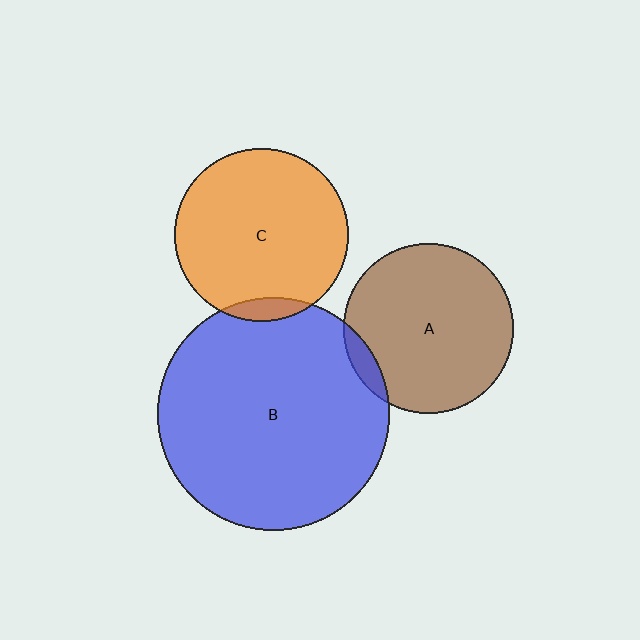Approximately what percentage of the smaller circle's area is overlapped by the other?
Approximately 5%.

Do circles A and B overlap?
Yes.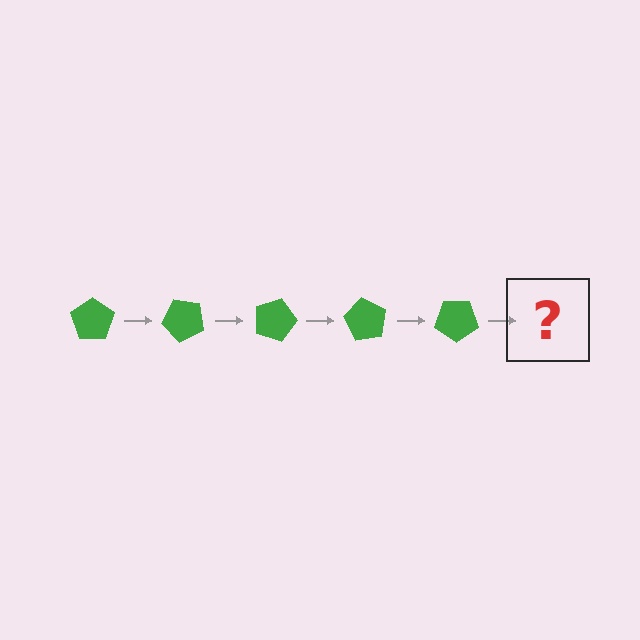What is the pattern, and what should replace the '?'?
The pattern is that the pentagon rotates 45 degrees each step. The '?' should be a green pentagon rotated 225 degrees.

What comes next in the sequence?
The next element should be a green pentagon rotated 225 degrees.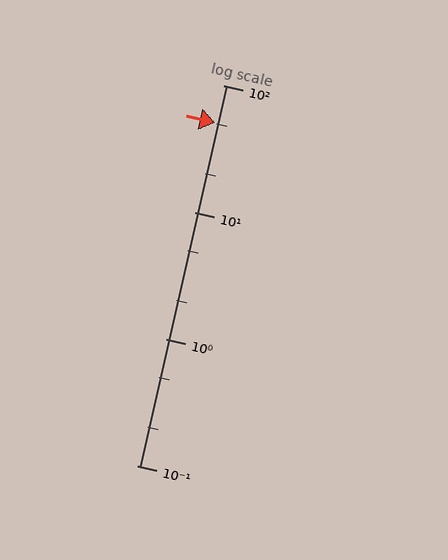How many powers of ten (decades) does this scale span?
The scale spans 3 decades, from 0.1 to 100.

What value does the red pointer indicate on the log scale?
The pointer indicates approximately 51.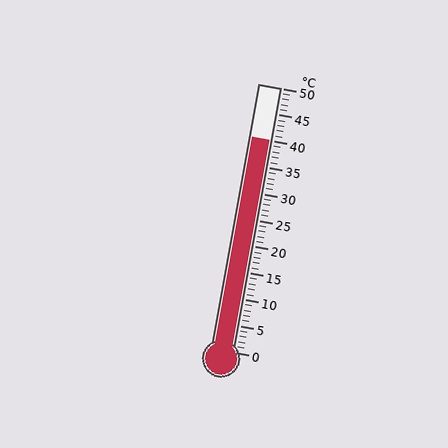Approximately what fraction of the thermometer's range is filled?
The thermometer is filled to approximately 80% of its range.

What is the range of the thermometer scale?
The thermometer scale ranges from 0°C to 50°C.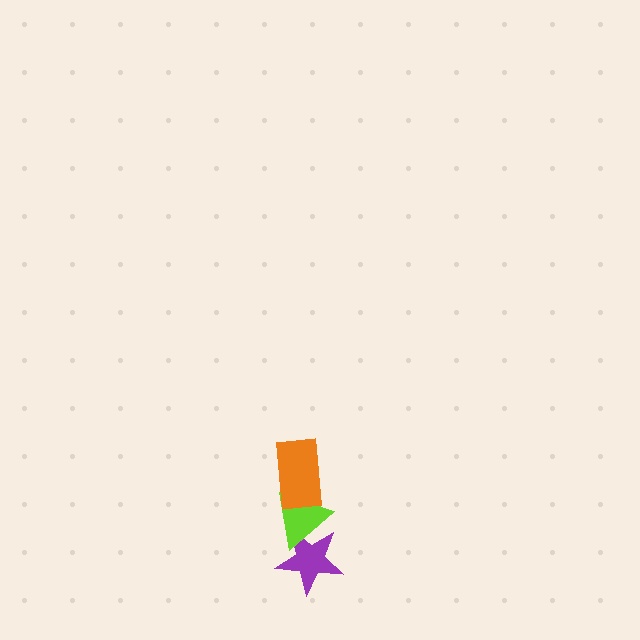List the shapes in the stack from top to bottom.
From top to bottom: the orange rectangle, the lime triangle, the purple star.